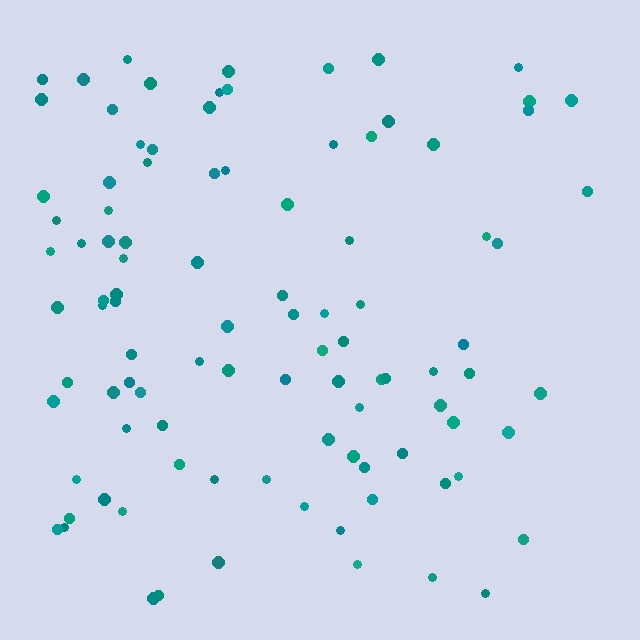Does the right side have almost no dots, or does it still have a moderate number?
Still a moderate number, just noticeably fewer than the left.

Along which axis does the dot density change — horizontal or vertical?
Horizontal.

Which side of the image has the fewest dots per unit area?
The right.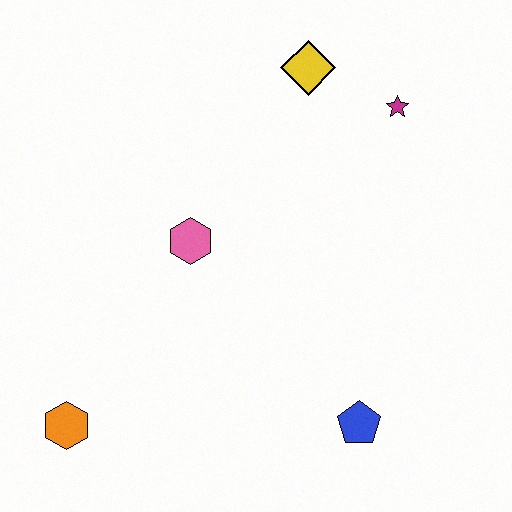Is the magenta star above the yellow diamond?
No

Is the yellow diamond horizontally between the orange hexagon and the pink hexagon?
No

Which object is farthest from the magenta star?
The orange hexagon is farthest from the magenta star.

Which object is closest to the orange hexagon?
The pink hexagon is closest to the orange hexagon.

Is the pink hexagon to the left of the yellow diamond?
Yes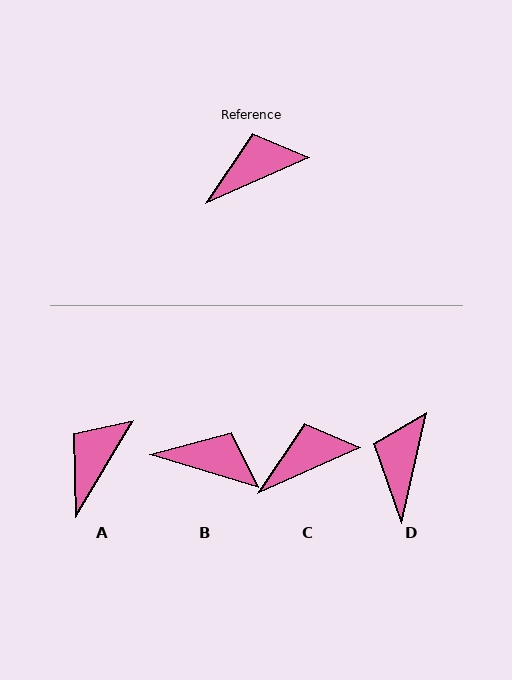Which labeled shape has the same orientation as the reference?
C.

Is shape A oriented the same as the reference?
No, it is off by about 36 degrees.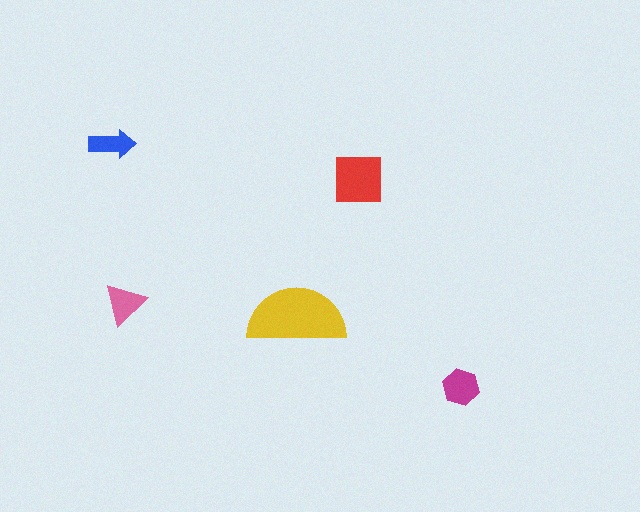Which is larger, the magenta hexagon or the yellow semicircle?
The yellow semicircle.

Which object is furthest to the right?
The magenta hexagon is rightmost.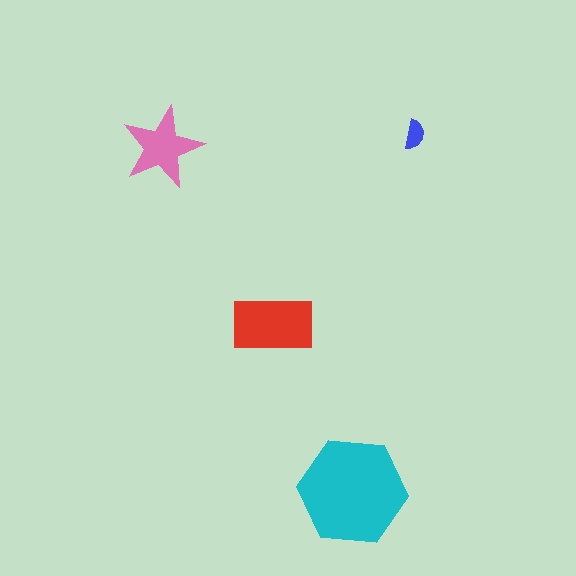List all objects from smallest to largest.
The blue semicircle, the pink star, the red rectangle, the cyan hexagon.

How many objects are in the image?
There are 4 objects in the image.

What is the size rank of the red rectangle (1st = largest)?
2nd.